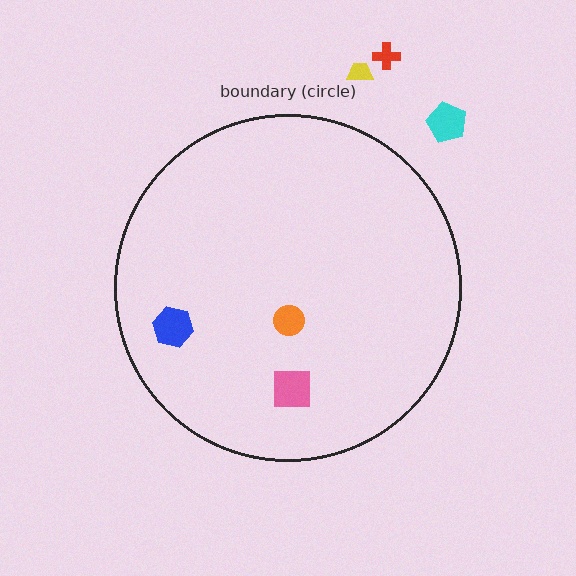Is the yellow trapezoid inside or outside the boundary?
Outside.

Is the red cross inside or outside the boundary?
Outside.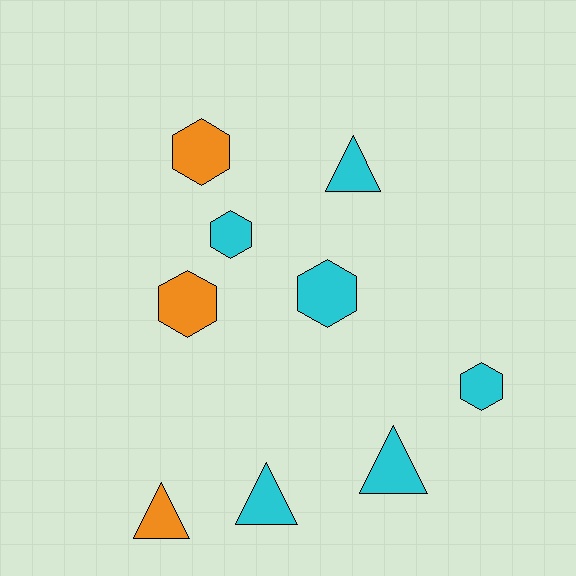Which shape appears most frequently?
Hexagon, with 5 objects.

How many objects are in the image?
There are 9 objects.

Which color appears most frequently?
Cyan, with 6 objects.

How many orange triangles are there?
There is 1 orange triangle.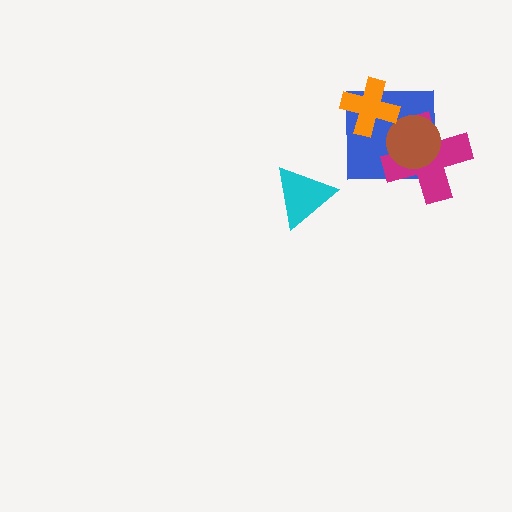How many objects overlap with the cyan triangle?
0 objects overlap with the cyan triangle.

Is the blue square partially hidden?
Yes, it is partially covered by another shape.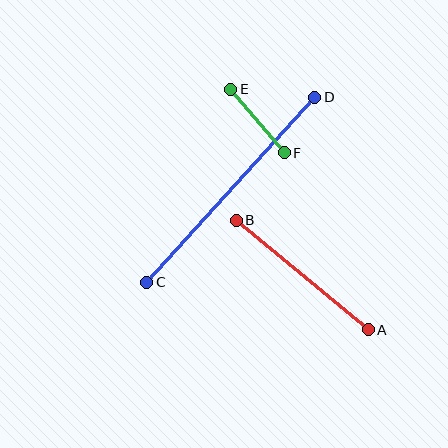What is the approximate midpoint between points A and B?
The midpoint is at approximately (302, 275) pixels.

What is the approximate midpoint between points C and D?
The midpoint is at approximately (231, 190) pixels.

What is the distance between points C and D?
The distance is approximately 250 pixels.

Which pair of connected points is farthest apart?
Points C and D are farthest apart.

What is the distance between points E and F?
The distance is approximately 83 pixels.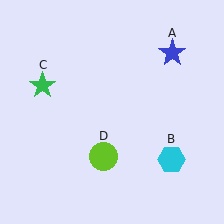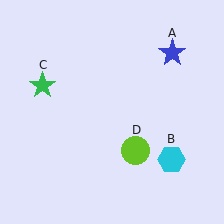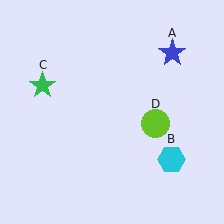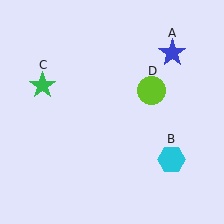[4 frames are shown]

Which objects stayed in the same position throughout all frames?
Blue star (object A) and cyan hexagon (object B) and green star (object C) remained stationary.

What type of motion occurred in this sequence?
The lime circle (object D) rotated counterclockwise around the center of the scene.